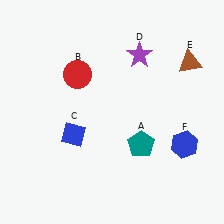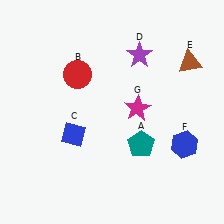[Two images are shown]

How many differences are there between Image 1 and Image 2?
There is 1 difference between the two images.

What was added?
A magenta star (G) was added in Image 2.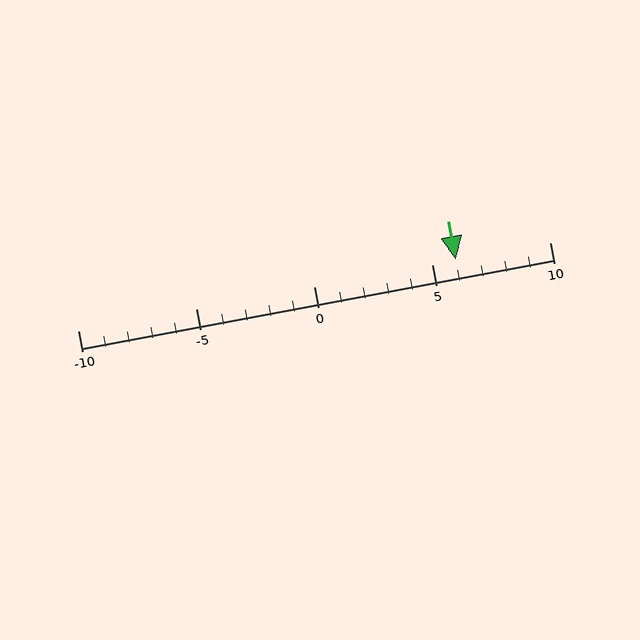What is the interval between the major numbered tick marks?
The major tick marks are spaced 5 units apart.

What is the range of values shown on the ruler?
The ruler shows values from -10 to 10.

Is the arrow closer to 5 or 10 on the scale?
The arrow is closer to 5.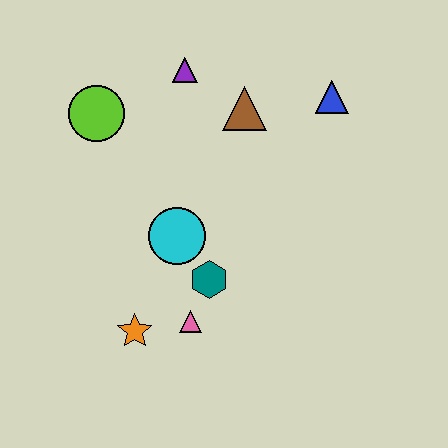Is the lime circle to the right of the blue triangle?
No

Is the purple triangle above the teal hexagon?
Yes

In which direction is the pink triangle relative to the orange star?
The pink triangle is to the right of the orange star.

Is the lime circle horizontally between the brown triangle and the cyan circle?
No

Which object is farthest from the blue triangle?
The orange star is farthest from the blue triangle.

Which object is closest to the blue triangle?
The brown triangle is closest to the blue triangle.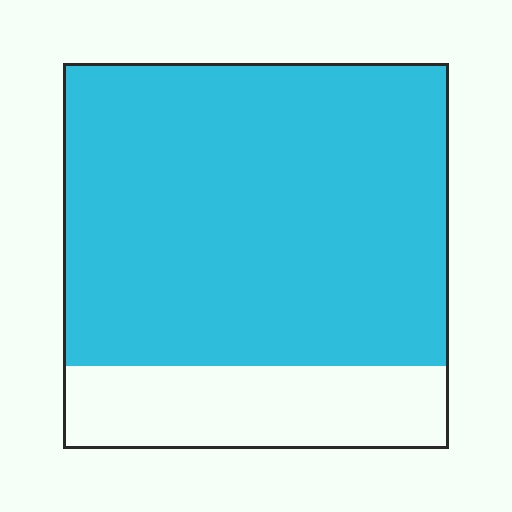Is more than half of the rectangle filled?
Yes.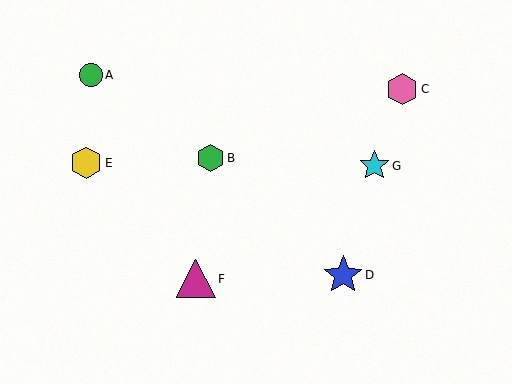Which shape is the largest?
The magenta triangle (labeled F) is the largest.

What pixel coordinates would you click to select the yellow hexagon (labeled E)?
Click at (86, 163) to select the yellow hexagon E.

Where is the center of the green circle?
The center of the green circle is at (91, 75).